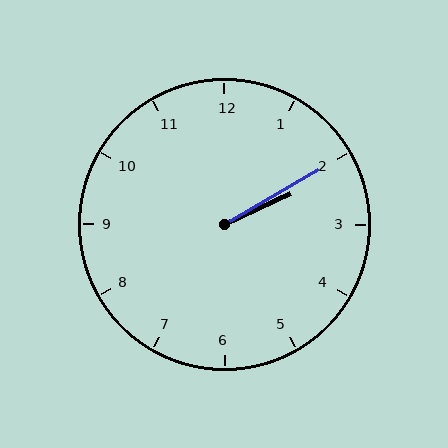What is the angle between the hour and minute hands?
Approximately 5 degrees.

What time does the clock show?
2:10.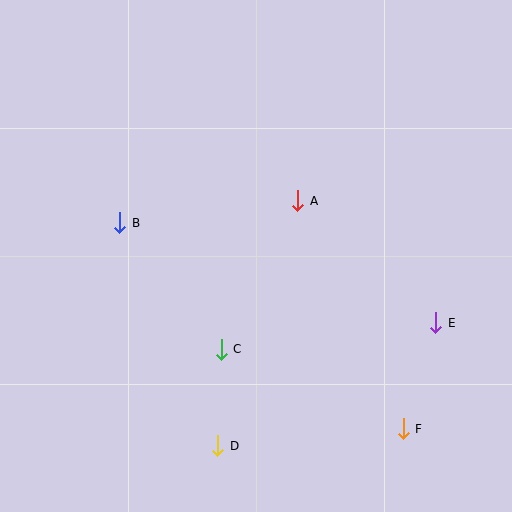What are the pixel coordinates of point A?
Point A is at (298, 201).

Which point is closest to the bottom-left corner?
Point D is closest to the bottom-left corner.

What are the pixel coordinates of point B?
Point B is at (120, 223).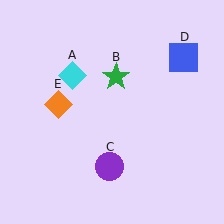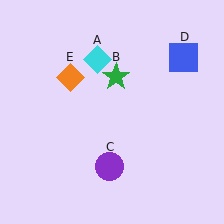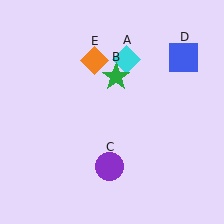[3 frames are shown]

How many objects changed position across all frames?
2 objects changed position: cyan diamond (object A), orange diamond (object E).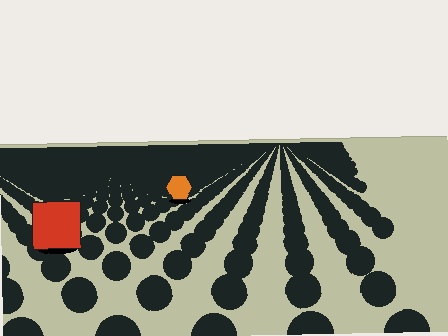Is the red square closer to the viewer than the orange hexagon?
Yes. The red square is closer — you can tell from the texture gradient: the ground texture is coarser near it.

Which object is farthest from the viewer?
The orange hexagon is farthest from the viewer. It appears smaller and the ground texture around it is denser.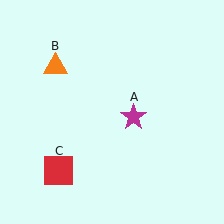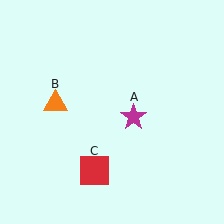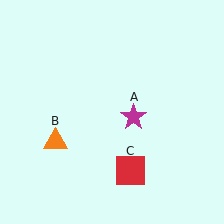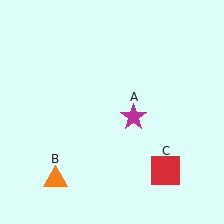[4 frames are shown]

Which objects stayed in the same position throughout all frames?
Magenta star (object A) remained stationary.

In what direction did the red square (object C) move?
The red square (object C) moved right.